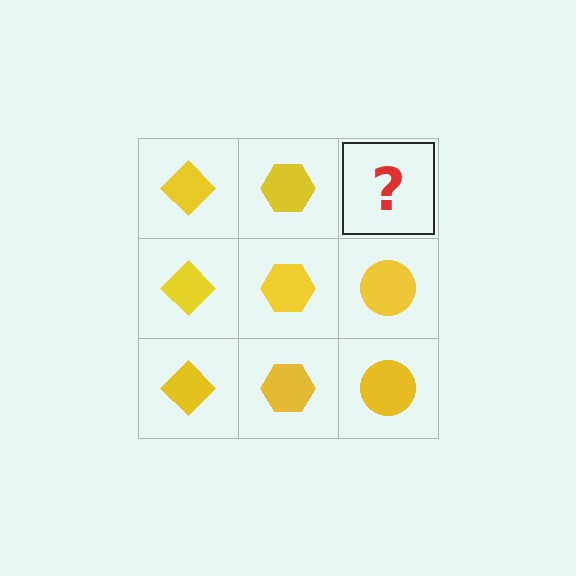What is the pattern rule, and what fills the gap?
The rule is that each column has a consistent shape. The gap should be filled with a yellow circle.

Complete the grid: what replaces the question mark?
The question mark should be replaced with a yellow circle.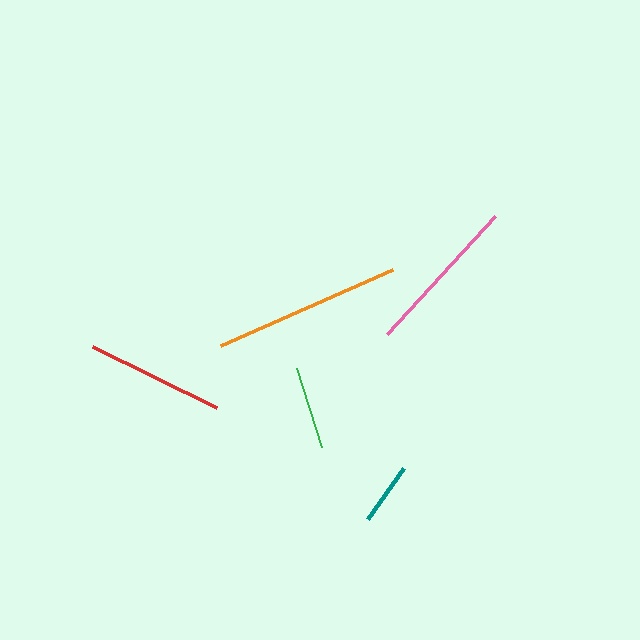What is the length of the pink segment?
The pink segment is approximately 160 pixels long.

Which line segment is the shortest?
The teal line is the shortest at approximately 62 pixels.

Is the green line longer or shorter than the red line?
The red line is longer than the green line.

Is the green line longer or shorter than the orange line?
The orange line is longer than the green line.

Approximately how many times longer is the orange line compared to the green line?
The orange line is approximately 2.3 times the length of the green line.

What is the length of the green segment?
The green segment is approximately 83 pixels long.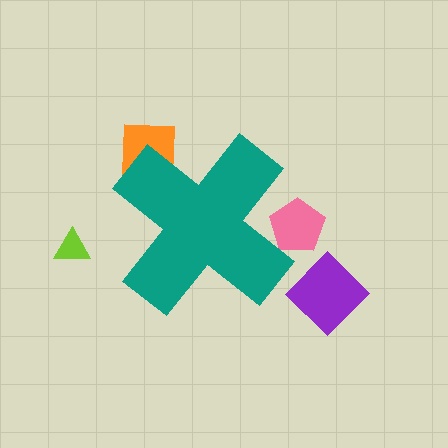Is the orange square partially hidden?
Yes, the orange square is partially hidden behind the teal cross.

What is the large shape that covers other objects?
A teal cross.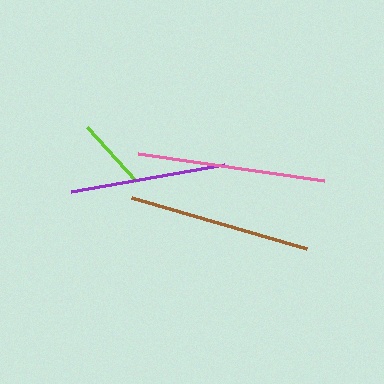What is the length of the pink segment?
The pink segment is approximately 188 pixels long.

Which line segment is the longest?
The pink line is the longest at approximately 188 pixels.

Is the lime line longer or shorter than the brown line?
The brown line is longer than the lime line.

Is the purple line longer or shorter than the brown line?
The brown line is longer than the purple line.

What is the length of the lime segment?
The lime segment is approximately 73 pixels long.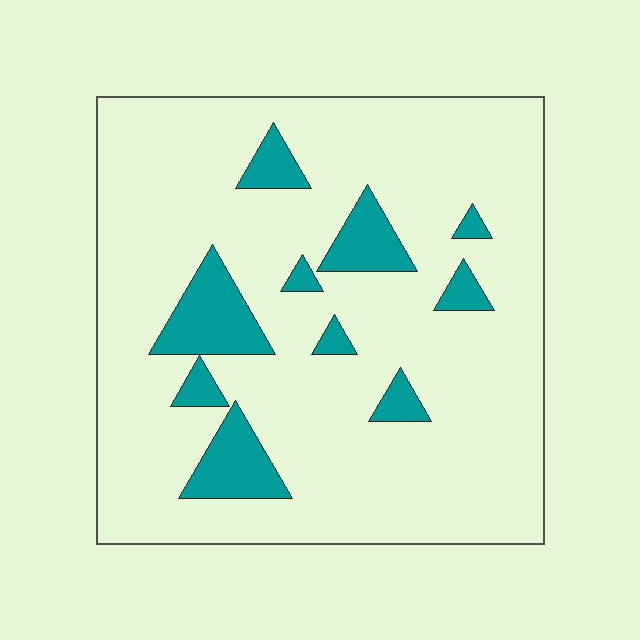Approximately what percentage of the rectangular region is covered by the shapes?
Approximately 15%.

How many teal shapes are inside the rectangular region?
10.